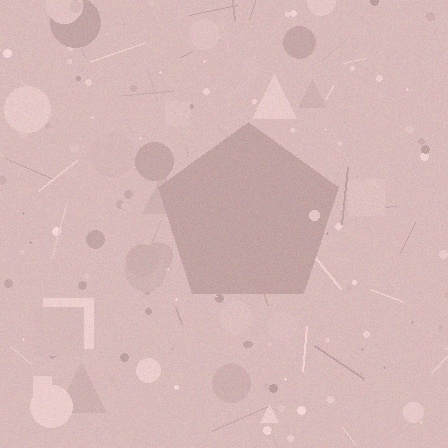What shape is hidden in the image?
A pentagon is hidden in the image.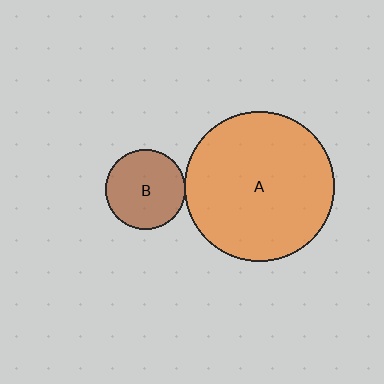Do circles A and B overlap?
Yes.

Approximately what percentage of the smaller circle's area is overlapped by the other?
Approximately 5%.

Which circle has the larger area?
Circle A (orange).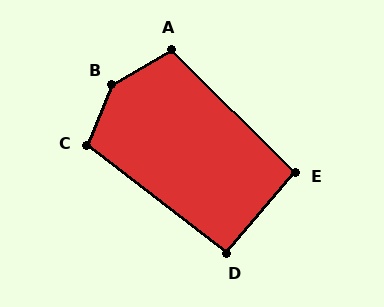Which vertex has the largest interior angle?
B, at approximately 143 degrees.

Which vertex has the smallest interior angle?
D, at approximately 93 degrees.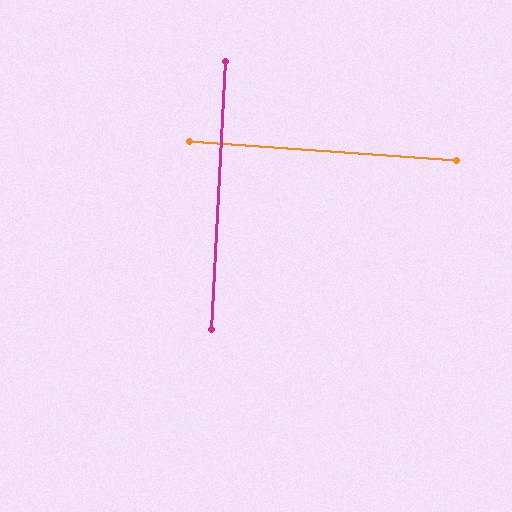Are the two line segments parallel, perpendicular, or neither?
Perpendicular — they meet at approximately 89°.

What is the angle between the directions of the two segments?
Approximately 89 degrees.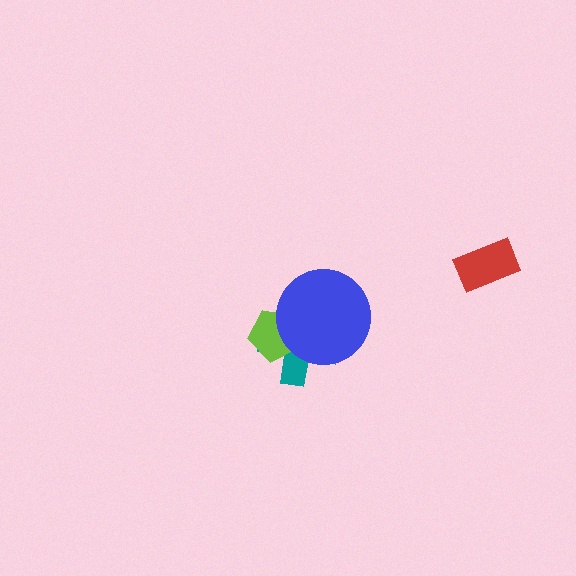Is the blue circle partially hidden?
No, no other shape covers it.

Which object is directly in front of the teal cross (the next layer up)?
The lime pentagon is directly in front of the teal cross.